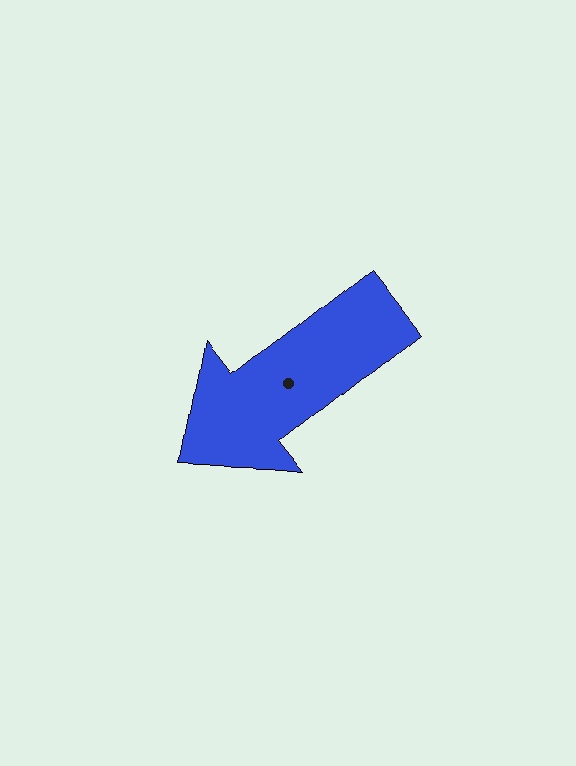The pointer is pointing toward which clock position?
Roughly 8 o'clock.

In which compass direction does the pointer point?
Southwest.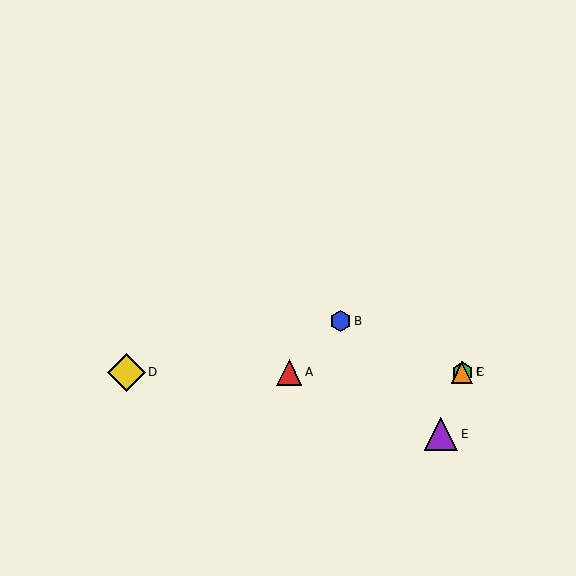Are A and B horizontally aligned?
No, A is at y≈372 and B is at y≈321.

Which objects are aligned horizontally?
Objects A, C, D, F are aligned horizontally.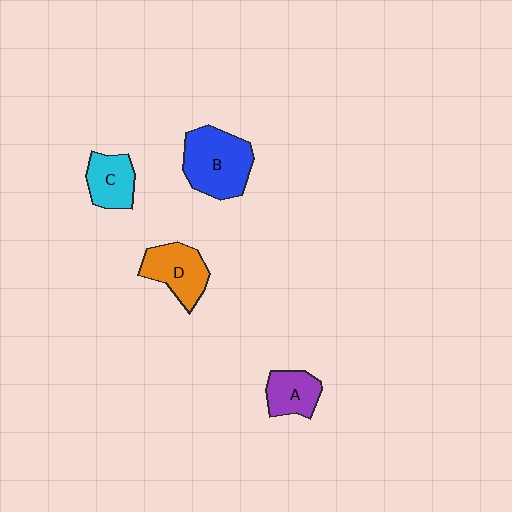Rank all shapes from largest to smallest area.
From largest to smallest: B (blue), D (orange), C (cyan), A (purple).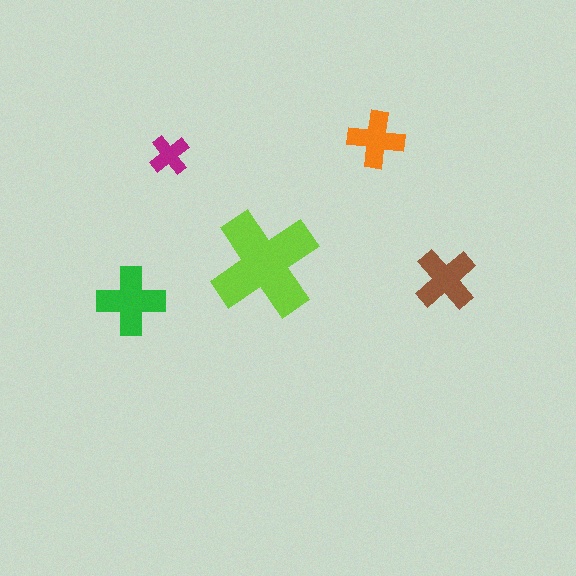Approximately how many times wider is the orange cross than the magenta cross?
About 1.5 times wider.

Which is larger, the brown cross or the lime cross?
The lime one.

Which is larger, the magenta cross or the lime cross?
The lime one.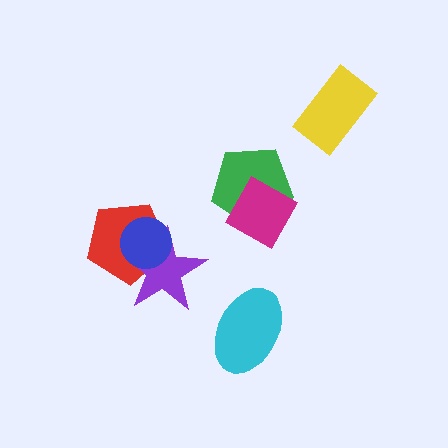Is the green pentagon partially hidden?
Yes, it is partially covered by another shape.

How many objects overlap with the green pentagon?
1 object overlaps with the green pentagon.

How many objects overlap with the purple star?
2 objects overlap with the purple star.